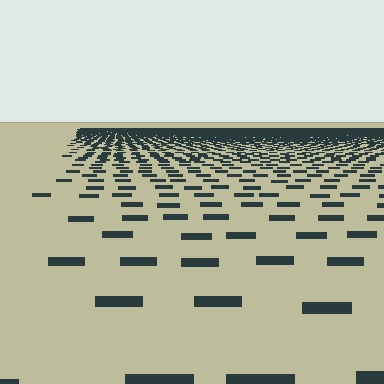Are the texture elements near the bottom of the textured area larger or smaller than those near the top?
Larger. Near the bottom, elements are closer to the viewer and appear at a bigger on-screen size.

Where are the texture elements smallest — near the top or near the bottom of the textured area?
Near the top.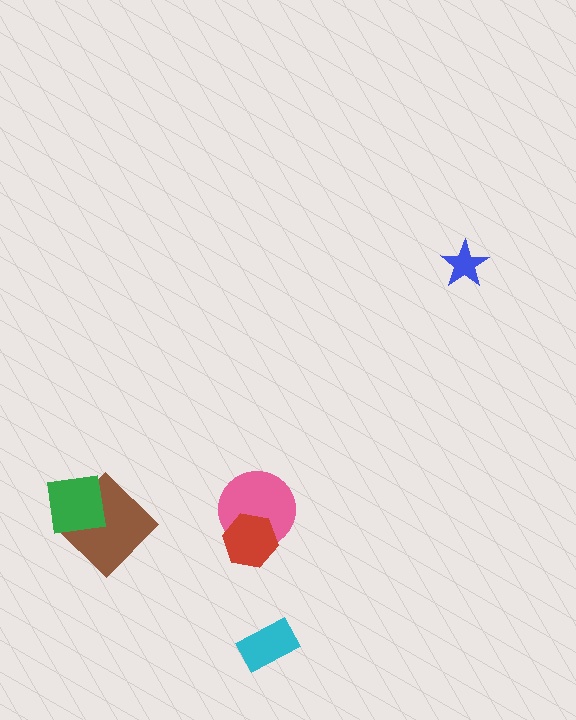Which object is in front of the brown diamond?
The green square is in front of the brown diamond.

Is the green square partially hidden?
No, no other shape covers it.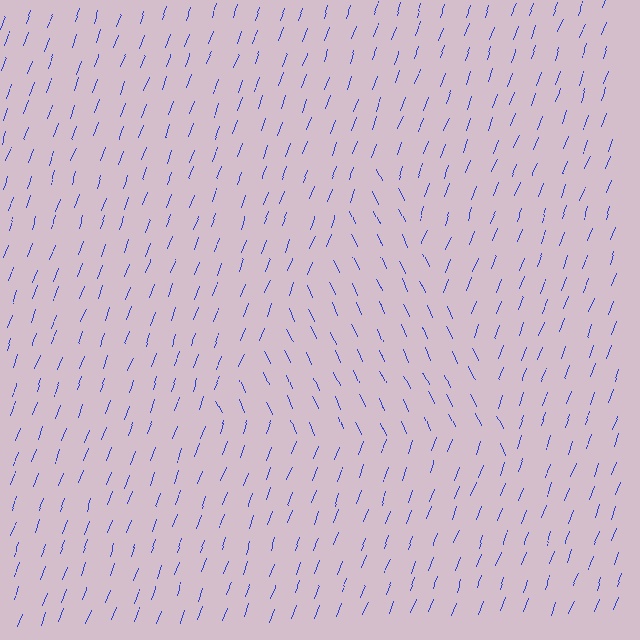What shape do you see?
I see a triangle.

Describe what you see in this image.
The image is filled with small blue line segments. A triangle region in the image has lines oriented differently from the surrounding lines, creating a visible texture boundary.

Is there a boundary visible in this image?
Yes, there is a texture boundary formed by a change in line orientation.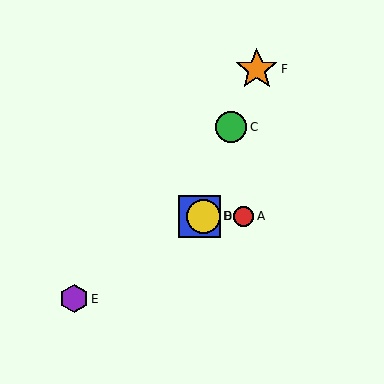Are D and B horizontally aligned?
Yes, both are at y≈216.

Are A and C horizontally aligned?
No, A is at y≈216 and C is at y≈127.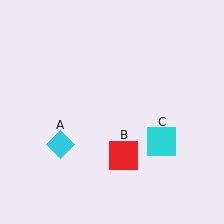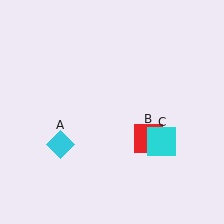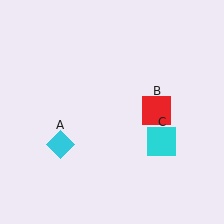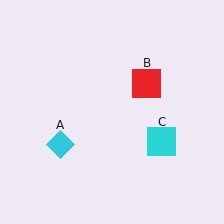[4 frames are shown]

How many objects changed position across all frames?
1 object changed position: red square (object B).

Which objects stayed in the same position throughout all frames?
Cyan diamond (object A) and cyan square (object C) remained stationary.